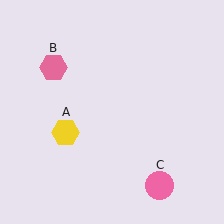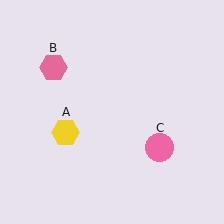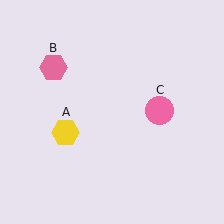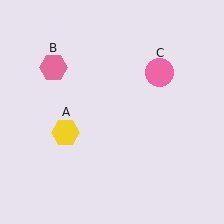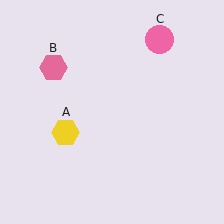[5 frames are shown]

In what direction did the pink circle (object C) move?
The pink circle (object C) moved up.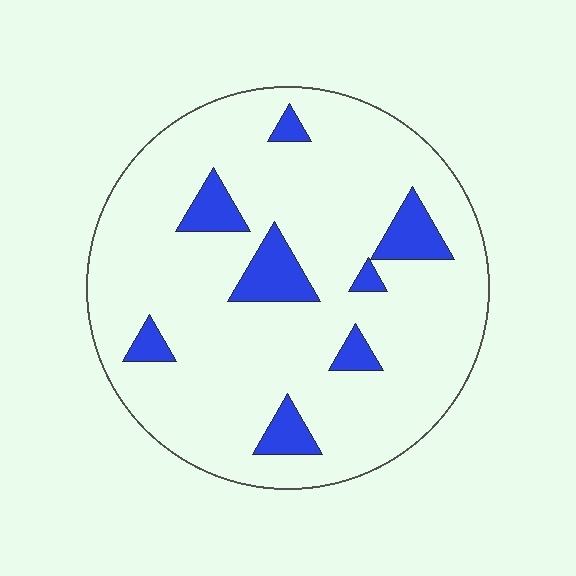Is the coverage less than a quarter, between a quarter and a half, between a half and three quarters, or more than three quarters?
Less than a quarter.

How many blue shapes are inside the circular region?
8.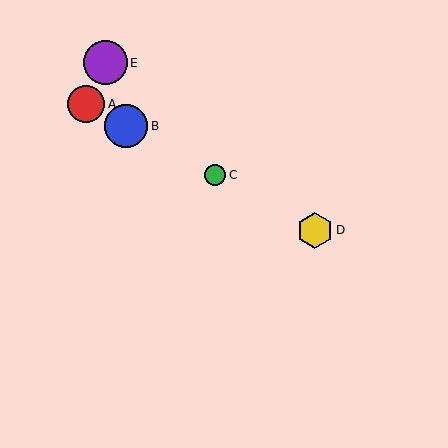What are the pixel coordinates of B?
Object B is at (126, 126).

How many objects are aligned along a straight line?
4 objects (A, B, C, D) are aligned along a straight line.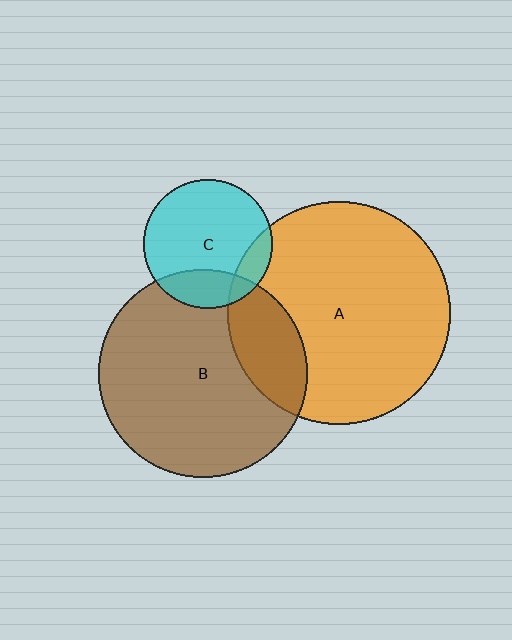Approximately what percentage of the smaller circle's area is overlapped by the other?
Approximately 20%.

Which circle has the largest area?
Circle A (orange).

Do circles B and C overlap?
Yes.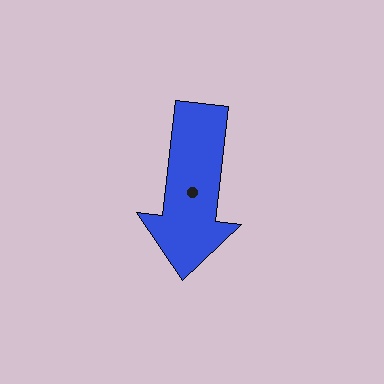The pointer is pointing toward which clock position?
Roughly 6 o'clock.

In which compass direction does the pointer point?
South.